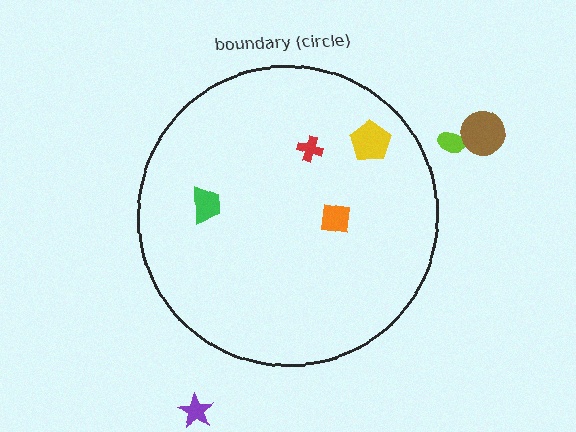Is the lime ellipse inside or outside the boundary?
Outside.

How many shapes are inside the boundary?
4 inside, 3 outside.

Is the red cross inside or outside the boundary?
Inside.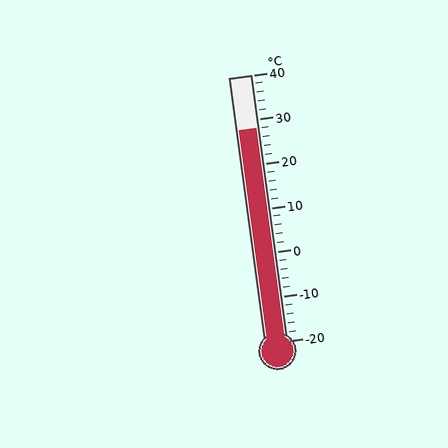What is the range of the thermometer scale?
The thermometer scale ranges from -20°C to 40°C.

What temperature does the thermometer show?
The thermometer shows approximately 28°C.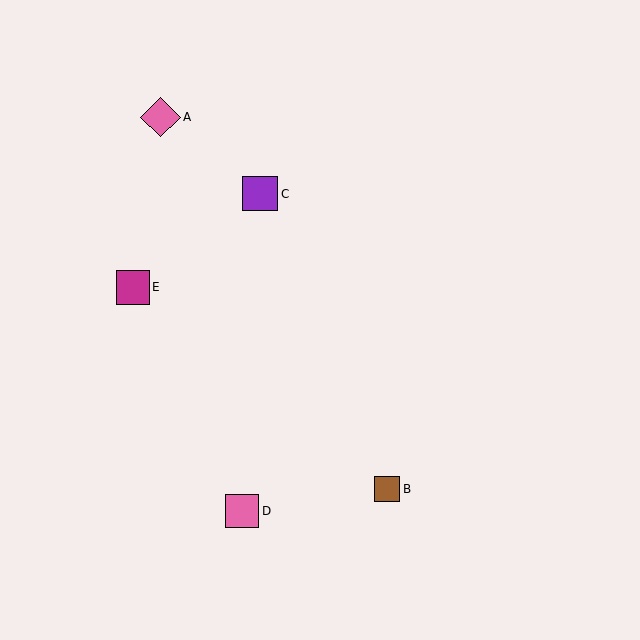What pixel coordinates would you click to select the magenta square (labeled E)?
Click at (133, 287) to select the magenta square E.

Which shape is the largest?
The pink diamond (labeled A) is the largest.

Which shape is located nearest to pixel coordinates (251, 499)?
The pink square (labeled D) at (242, 511) is nearest to that location.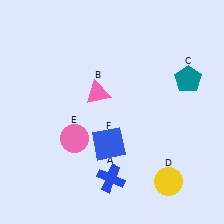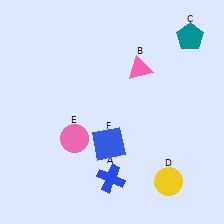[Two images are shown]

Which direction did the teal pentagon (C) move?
The teal pentagon (C) moved up.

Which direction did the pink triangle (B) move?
The pink triangle (B) moved right.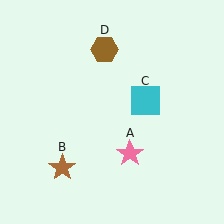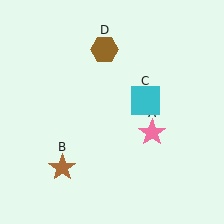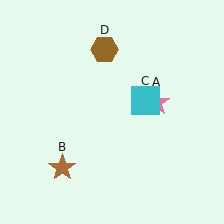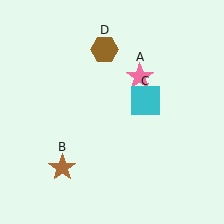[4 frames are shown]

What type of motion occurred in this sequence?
The pink star (object A) rotated counterclockwise around the center of the scene.